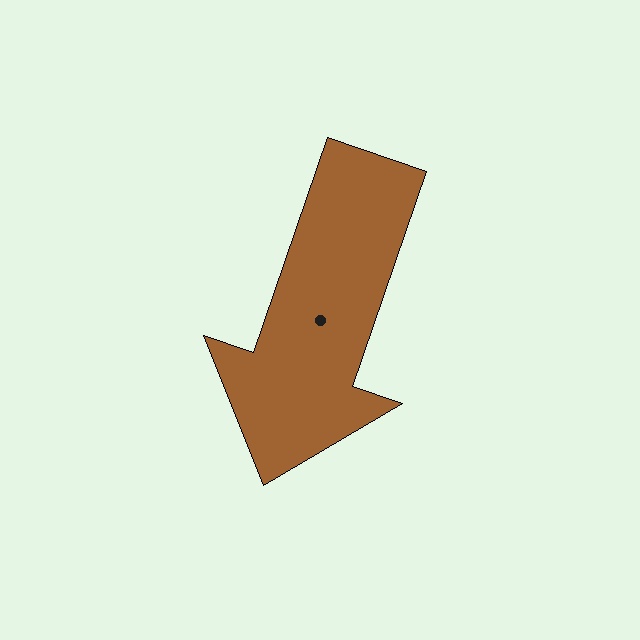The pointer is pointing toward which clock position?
Roughly 7 o'clock.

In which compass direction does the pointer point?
South.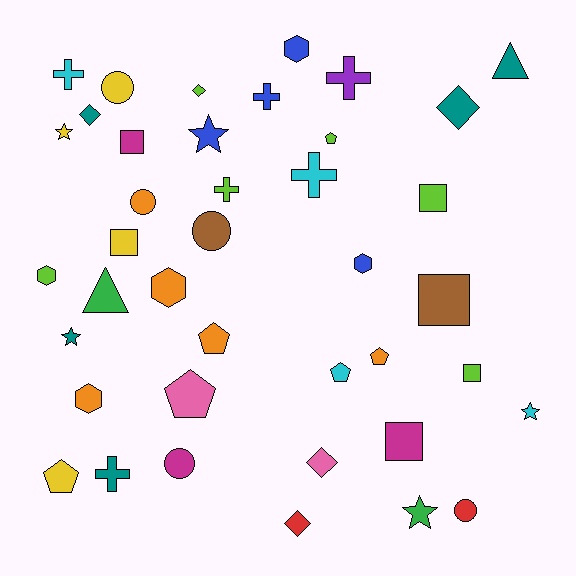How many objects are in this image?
There are 40 objects.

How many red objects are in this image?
There are 2 red objects.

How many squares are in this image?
There are 6 squares.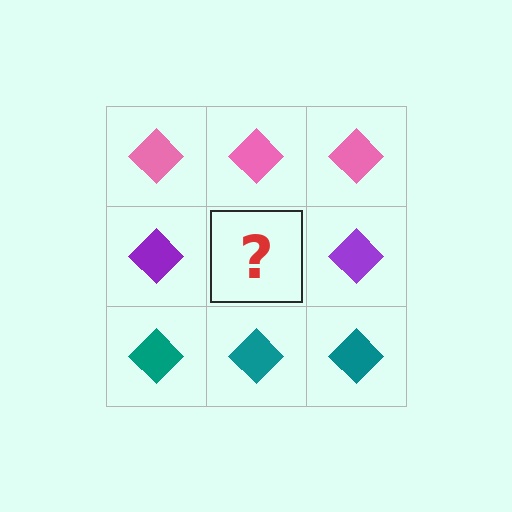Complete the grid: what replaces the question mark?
The question mark should be replaced with a purple diamond.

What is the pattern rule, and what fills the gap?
The rule is that each row has a consistent color. The gap should be filled with a purple diamond.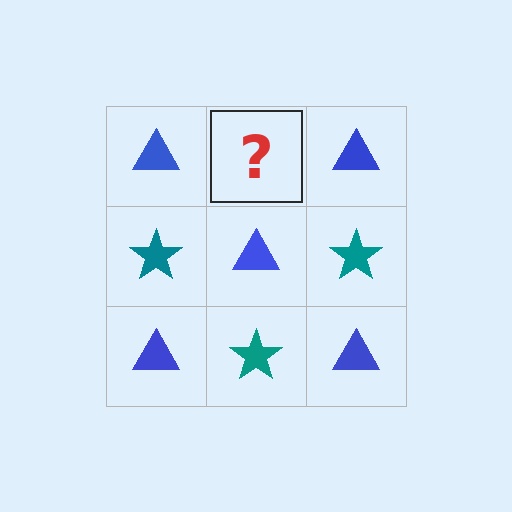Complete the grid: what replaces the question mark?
The question mark should be replaced with a teal star.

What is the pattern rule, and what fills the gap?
The rule is that it alternates blue triangle and teal star in a checkerboard pattern. The gap should be filled with a teal star.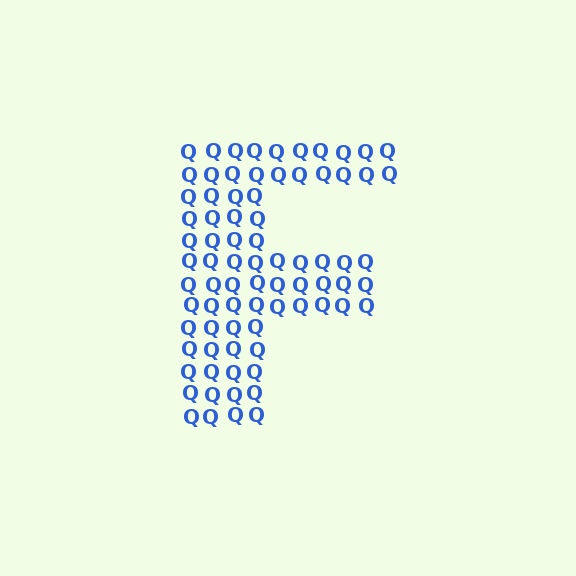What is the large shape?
The large shape is the letter F.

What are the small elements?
The small elements are letter Q's.